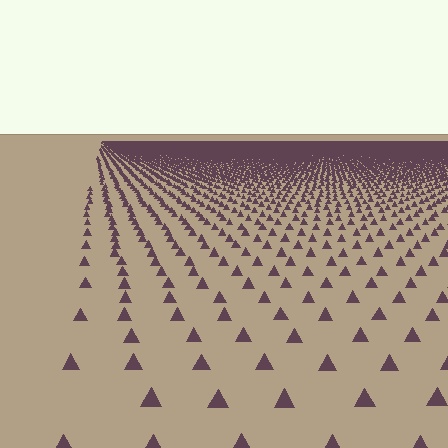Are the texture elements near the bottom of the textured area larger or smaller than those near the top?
Larger. Near the bottom, elements are closer to the viewer and appear at a bigger on-screen size.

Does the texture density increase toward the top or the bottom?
Density increases toward the top.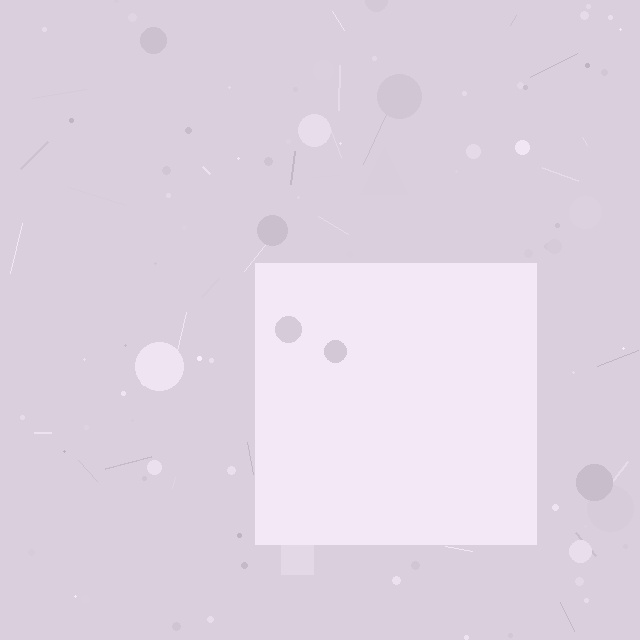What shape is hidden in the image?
A square is hidden in the image.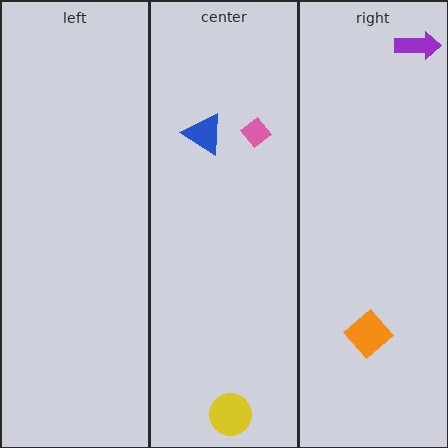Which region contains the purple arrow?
The right region.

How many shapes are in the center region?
3.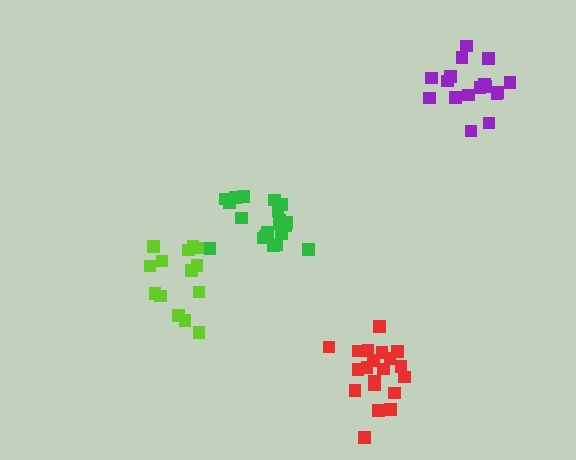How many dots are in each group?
Group 1: 20 dots, Group 2: 14 dots, Group 3: 20 dots, Group 4: 17 dots (71 total).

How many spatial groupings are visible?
There are 4 spatial groupings.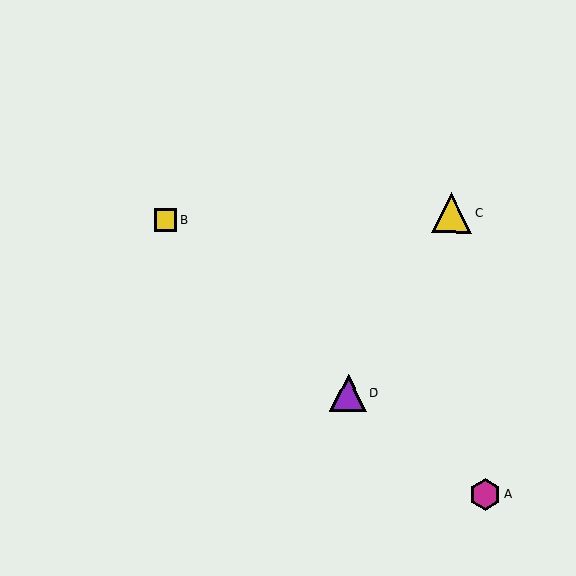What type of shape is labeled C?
Shape C is a yellow triangle.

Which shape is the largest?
The yellow triangle (labeled C) is the largest.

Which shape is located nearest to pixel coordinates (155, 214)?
The yellow square (labeled B) at (166, 220) is nearest to that location.